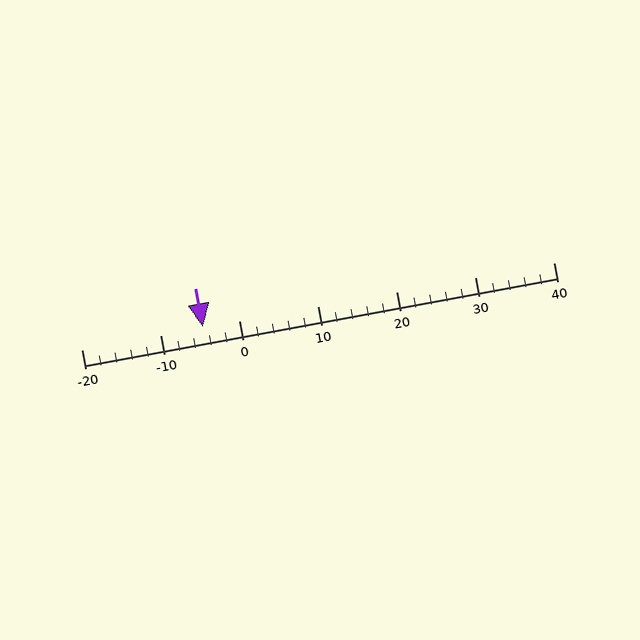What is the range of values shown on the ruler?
The ruler shows values from -20 to 40.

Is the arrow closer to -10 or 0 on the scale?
The arrow is closer to 0.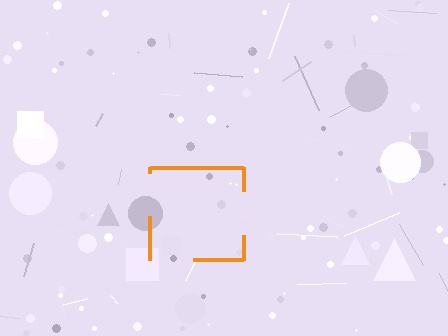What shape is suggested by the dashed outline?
The dashed outline suggests a square.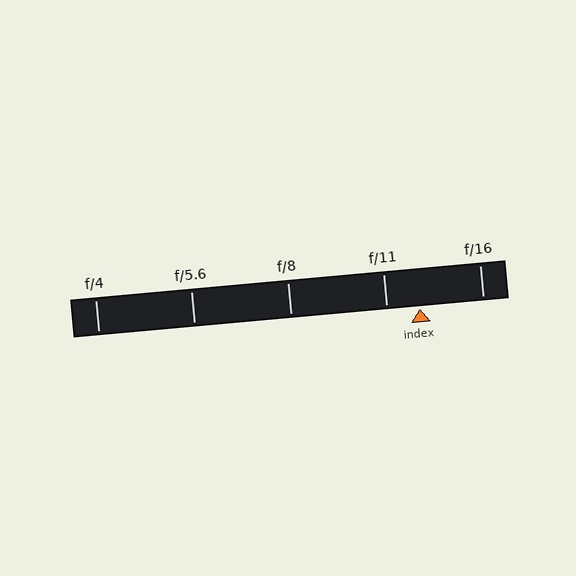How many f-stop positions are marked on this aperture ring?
There are 5 f-stop positions marked.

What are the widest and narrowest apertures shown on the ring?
The widest aperture shown is f/4 and the narrowest is f/16.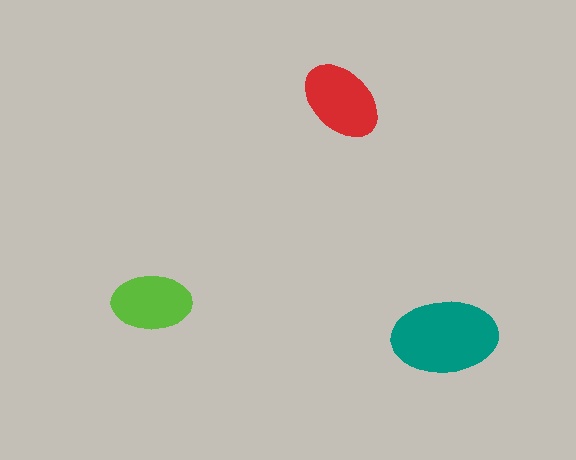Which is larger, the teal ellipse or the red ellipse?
The teal one.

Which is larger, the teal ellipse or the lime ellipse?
The teal one.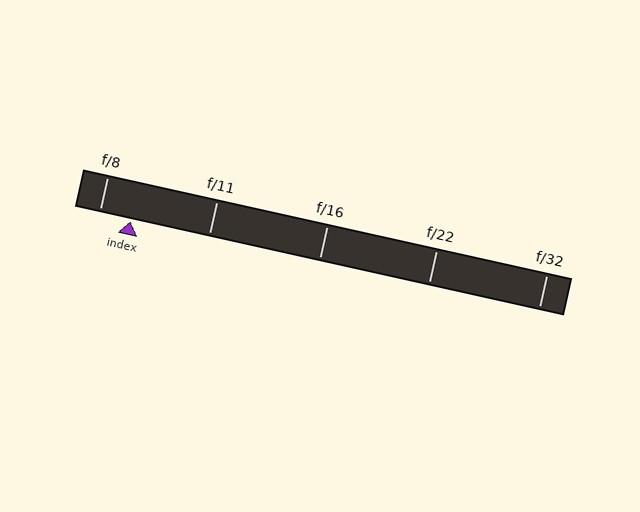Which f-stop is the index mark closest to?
The index mark is closest to f/8.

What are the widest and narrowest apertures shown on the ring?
The widest aperture shown is f/8 and the narrowest is f/32.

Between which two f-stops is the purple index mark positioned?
The index mark is between f/8 and f/11.